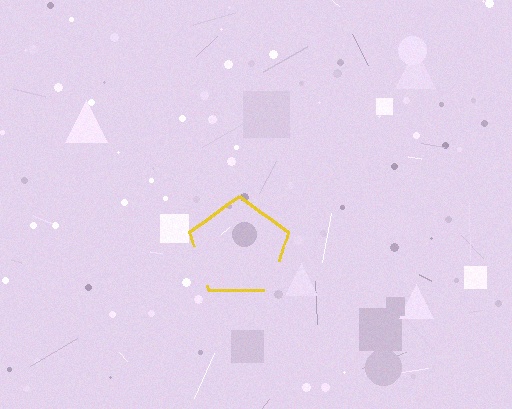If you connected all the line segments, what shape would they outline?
They would outline a pentagon.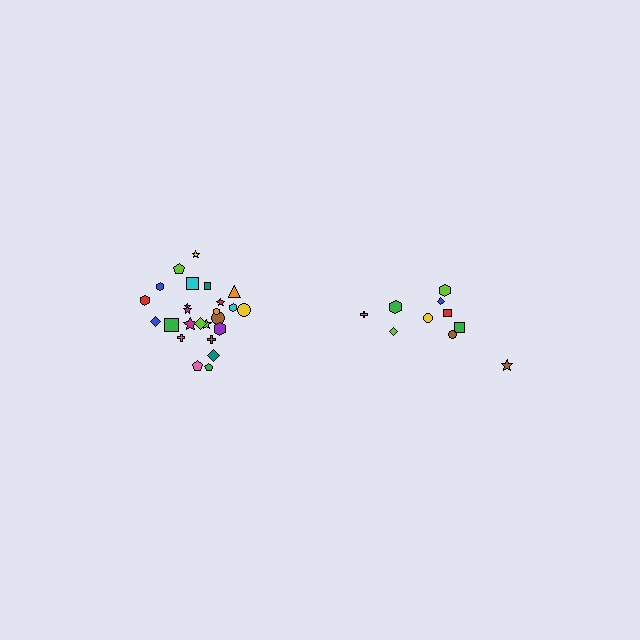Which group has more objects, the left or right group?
The left group.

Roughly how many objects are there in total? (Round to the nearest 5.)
Roughly 35 objects in total.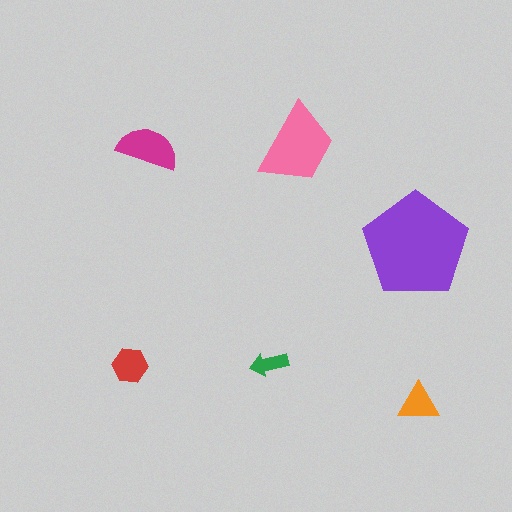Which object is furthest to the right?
The orange triangle is rightmost.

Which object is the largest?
The purple pentagon.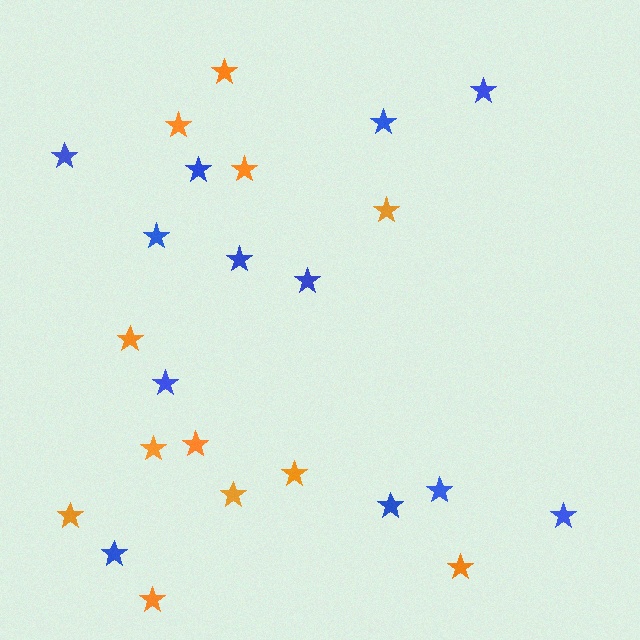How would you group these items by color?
There are 2 groups: one group of orange stars (12) and one group of blue stars (12).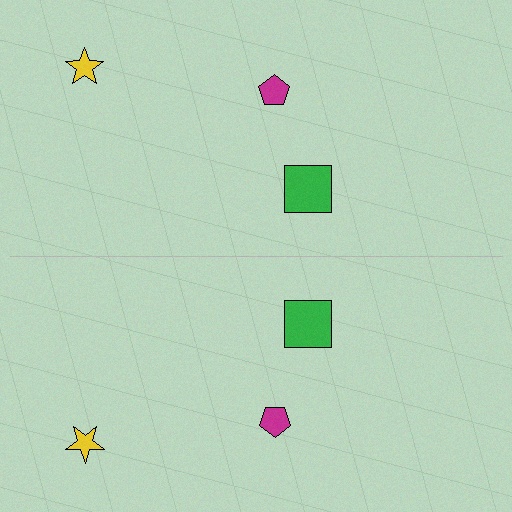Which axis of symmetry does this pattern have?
The pattern has a horizontal axis of symmetry running through the center of the image.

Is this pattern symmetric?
Yes, this pattern has bilateral (reflection) symmetry.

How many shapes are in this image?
There are 6 shapes in this image.